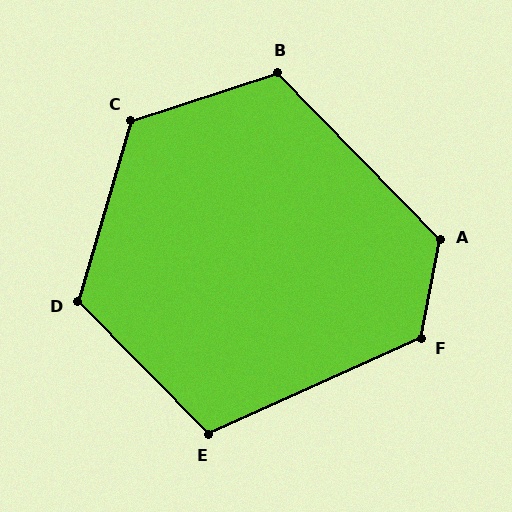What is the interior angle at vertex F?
Approximately 125 degrees (obtuse).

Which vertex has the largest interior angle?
A, at approximately 125 degrees.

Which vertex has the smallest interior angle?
E, at approximately 111 degrees.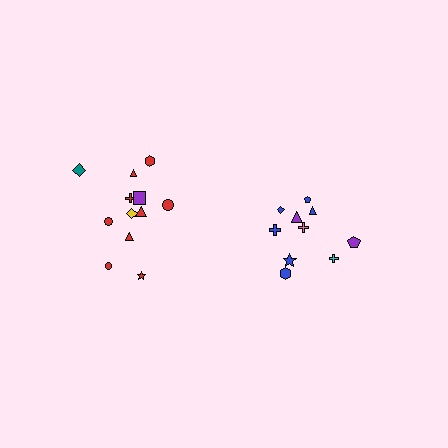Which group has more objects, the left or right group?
The left group.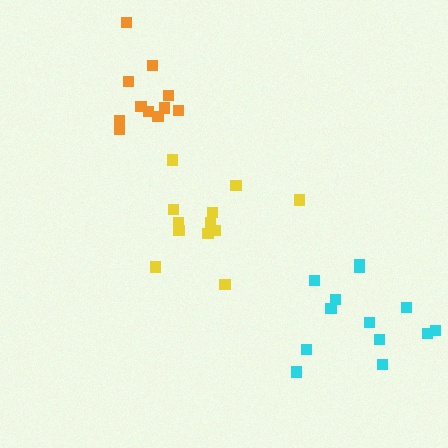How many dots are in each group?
Group 1: 13 dots, Group 2: 12 dots, Group 3: 11 dots (36 total).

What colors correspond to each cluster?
The clusters are colored: cyan, yellow, orange.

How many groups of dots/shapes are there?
There are 3 groups.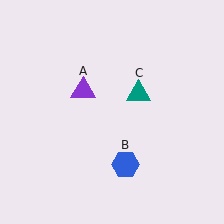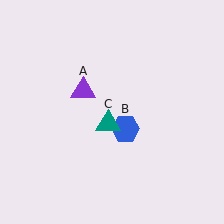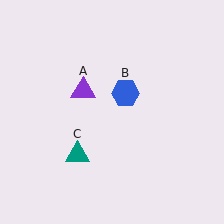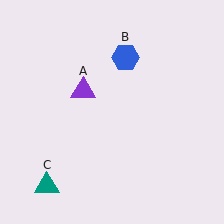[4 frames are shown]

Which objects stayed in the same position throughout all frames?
Purple triangle (object A) remained stationary.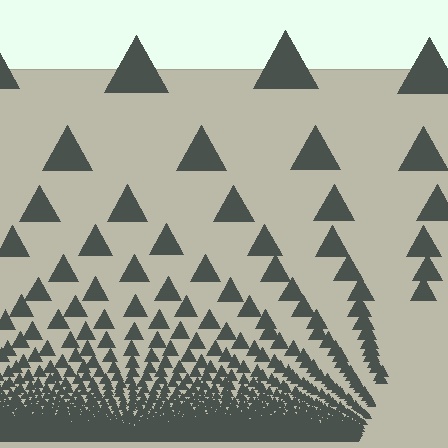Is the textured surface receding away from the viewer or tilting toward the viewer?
The surface appears to tilt toward the viewer. Texture elements get larger and sparser toward the top.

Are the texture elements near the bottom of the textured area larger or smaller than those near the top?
Smaller. The gradient is inverted — elements near the bottom are smaller and denser.